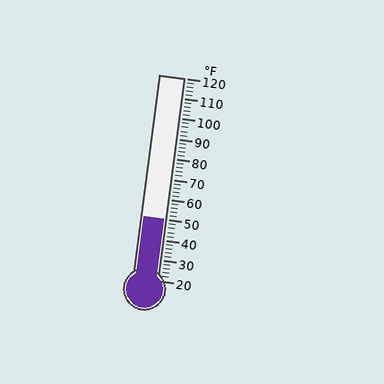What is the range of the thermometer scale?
The thermometer scale ranges from 20°F to 120°F.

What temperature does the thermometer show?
The thermometer shows approximately 50°F.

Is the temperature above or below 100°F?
The temperature is below 100°F.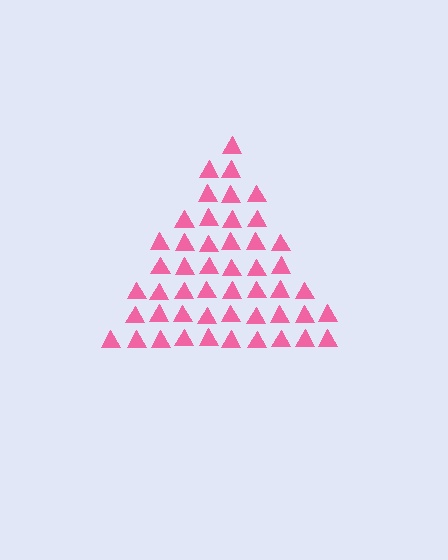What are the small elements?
The small elements are triangles.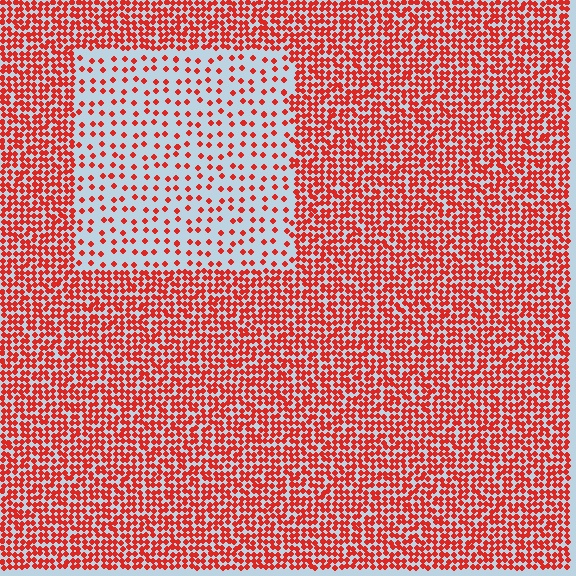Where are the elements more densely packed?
The elements are more densely packed outside the rectangle boundary.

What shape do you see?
I see a rectangle.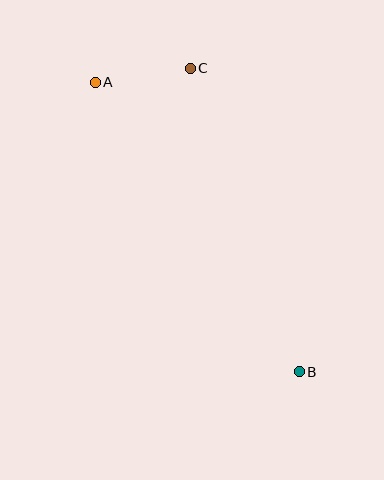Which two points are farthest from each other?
Points A and B are farthest from each other.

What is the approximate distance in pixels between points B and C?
The distance between B and C is approximately 322 pixels.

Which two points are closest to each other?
Points A and C are closest to each other.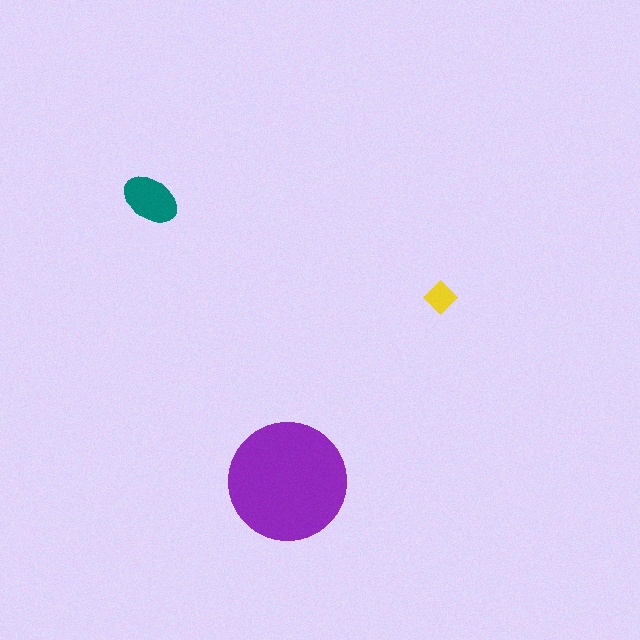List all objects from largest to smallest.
The purple circle, the teal ellipse, the yellow diamond.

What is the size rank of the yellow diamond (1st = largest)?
3rd.